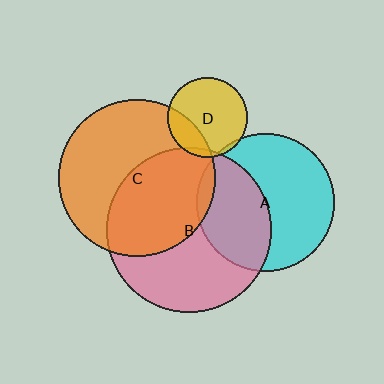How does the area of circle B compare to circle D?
Approximately 4.3 times.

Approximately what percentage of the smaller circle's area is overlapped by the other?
Approximately 5%.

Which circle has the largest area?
Circle B (pink).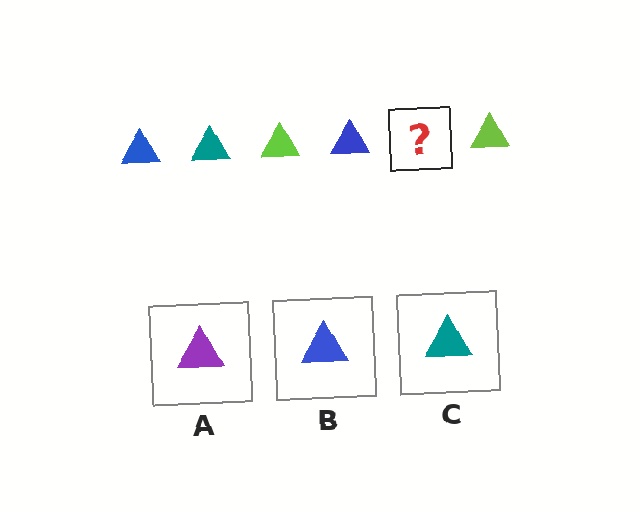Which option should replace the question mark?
Option C.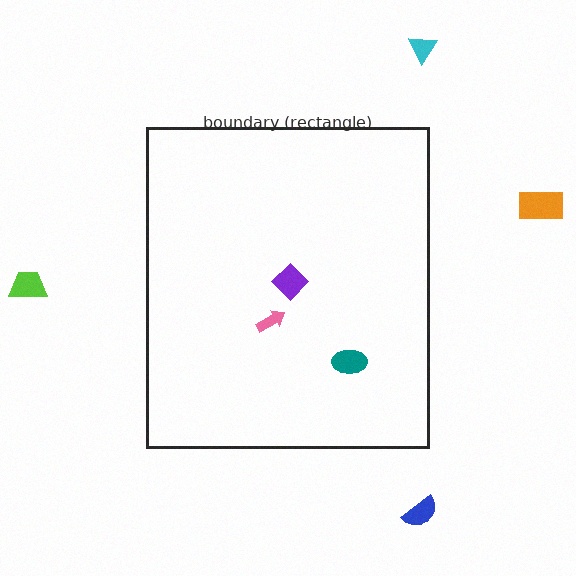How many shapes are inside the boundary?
3 inside, 4 outside.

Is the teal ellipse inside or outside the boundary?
Inside.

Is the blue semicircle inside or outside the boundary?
Outside.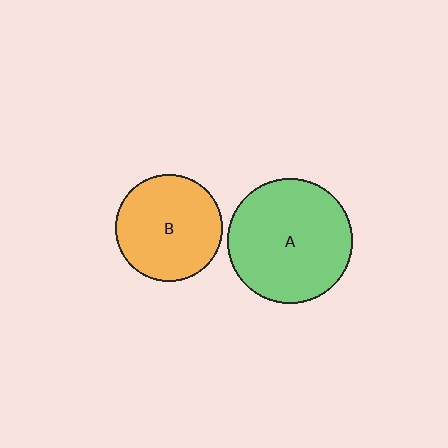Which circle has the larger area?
Circle A (green).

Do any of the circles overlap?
No, none of the circles overlap.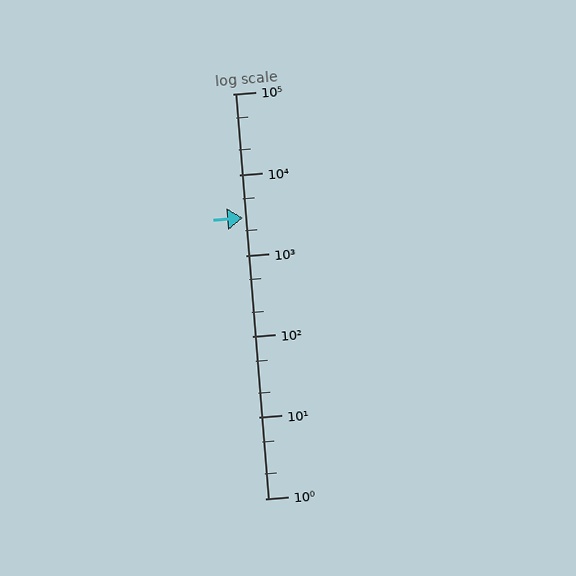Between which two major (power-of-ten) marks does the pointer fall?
The pointer is between 1000 and 10000.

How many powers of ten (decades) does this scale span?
The scale spans 5 decades, from 1 to 100000.